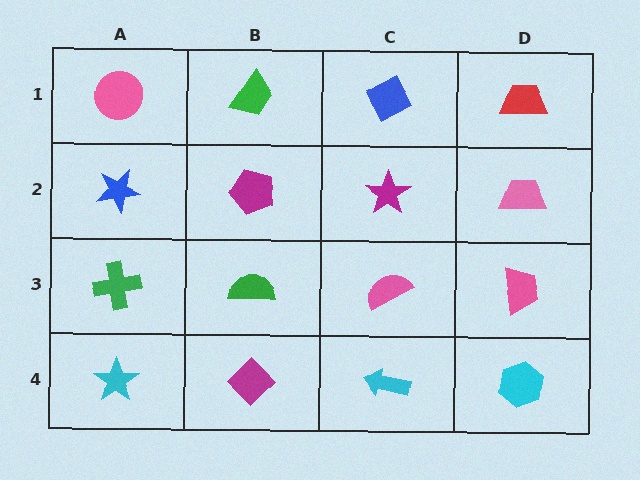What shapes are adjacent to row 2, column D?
A red trapezoid (row 1, column D), a pink trapezoid (row 3, column D), a magenta star (row 2, column C).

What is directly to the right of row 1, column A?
A green trapezoid.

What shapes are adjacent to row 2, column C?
A blue diamond (row 1, column C), a pink semicircle (row 3, column C), a magenta pentagon (row 2, column B), a pink trapezoid (row 2, column D).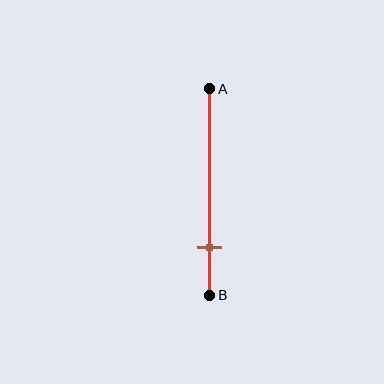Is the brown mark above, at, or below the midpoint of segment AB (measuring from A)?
The brown mark is below the midpoint of segment AB.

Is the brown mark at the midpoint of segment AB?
No, the mark is at about 75% from A, not at the 50% midpoint.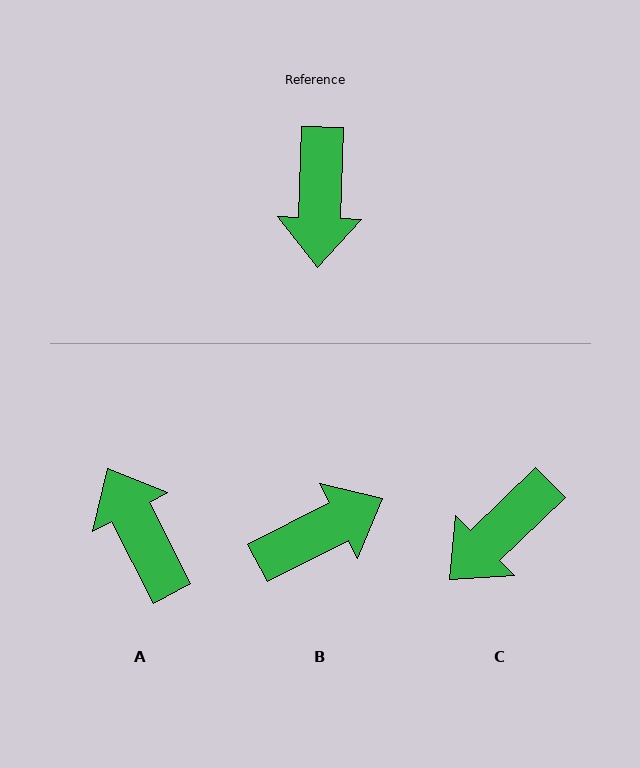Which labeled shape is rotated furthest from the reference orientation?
A, about 151 degrees away.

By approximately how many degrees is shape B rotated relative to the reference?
Approximately 119 degrees counter-clockwise.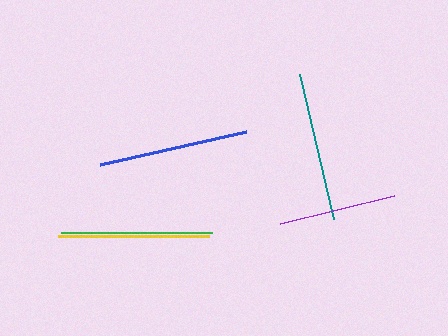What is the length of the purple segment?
The purple segment is approximately 117 pixels long.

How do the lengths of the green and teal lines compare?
The green and teal lines are approximately the same length.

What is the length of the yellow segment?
The yellow segment is approximately 151 pixels long.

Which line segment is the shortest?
The purple line is the shortest at approximately 117 pixels.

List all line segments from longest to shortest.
From longest to shortest: yellow, green, blue, teal, purple.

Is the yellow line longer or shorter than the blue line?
The yellow line is longer than the blue line.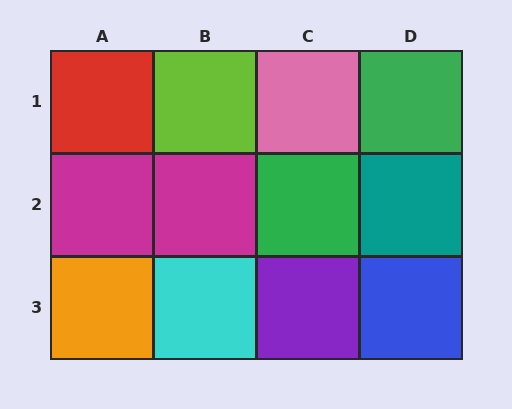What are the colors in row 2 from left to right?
Magenta, magenta, green, teal.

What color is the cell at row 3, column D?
Blue.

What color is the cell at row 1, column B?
Lime.